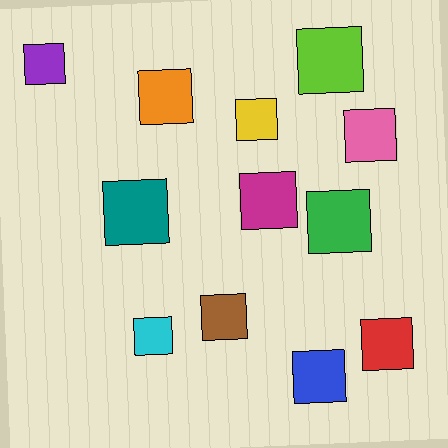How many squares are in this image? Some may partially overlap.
There are 12 squares.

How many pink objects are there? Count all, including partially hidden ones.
There is 1 pink object.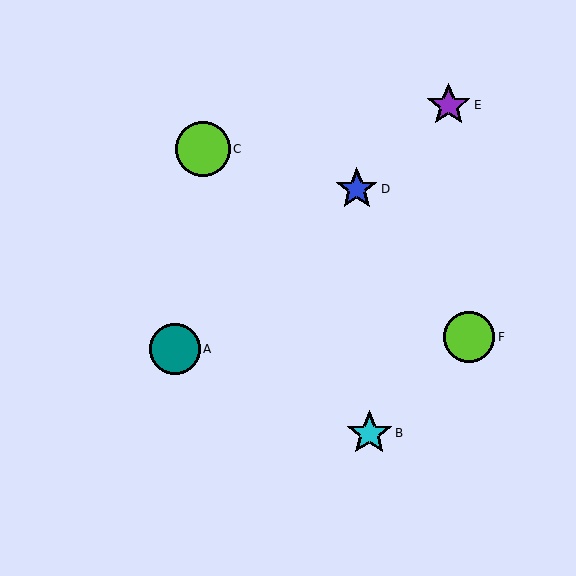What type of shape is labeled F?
Shape F is a lime circle.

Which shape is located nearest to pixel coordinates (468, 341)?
The lime circle (labeled F) at (469, 337) is nearest to that location.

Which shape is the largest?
The lime circle (labeled C) is the largest.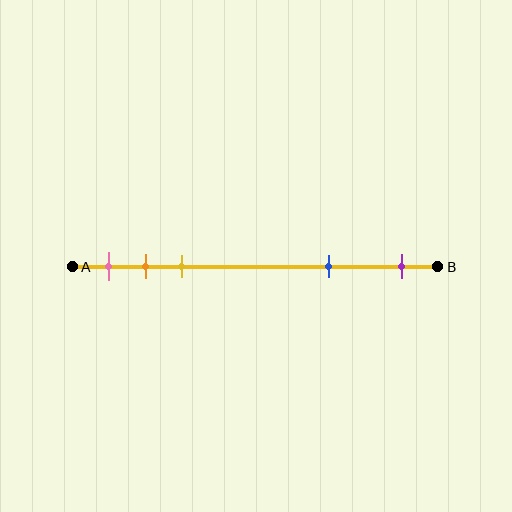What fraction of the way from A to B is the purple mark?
The purple mark is approximately 90% (0.9) of the way from A to B.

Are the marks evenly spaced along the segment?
No, the marks are not evenly spaced.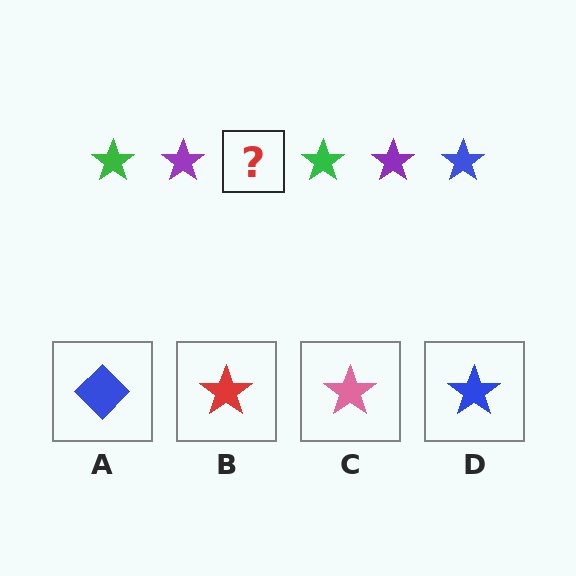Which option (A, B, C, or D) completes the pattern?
D.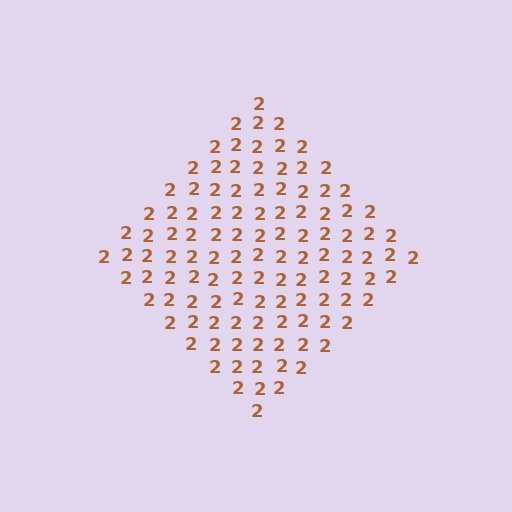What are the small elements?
The small elements are digit 2's.